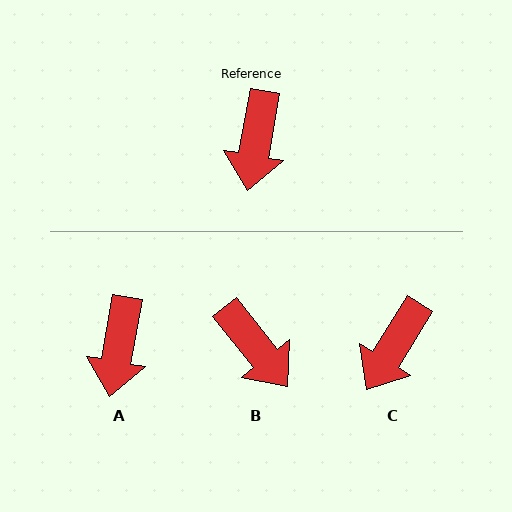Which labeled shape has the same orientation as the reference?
A.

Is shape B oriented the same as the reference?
No, it is off by about 48 degrees.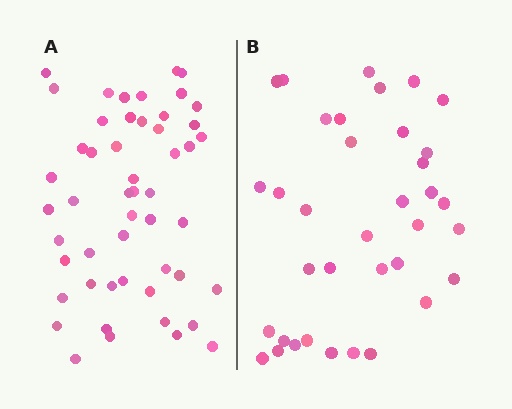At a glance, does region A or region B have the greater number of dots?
Region A (the left region) has more dots.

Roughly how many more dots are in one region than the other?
Region A has approximately 15 more dots than region B.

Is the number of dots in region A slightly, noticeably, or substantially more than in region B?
Region A has noticeably more, but not dramatically so. The ratio is roughly 1.4 to 1.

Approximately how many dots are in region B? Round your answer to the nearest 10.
About 40 dots. (The exact count is 36, which rounds to 40.)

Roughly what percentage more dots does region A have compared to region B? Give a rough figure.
About 40% more.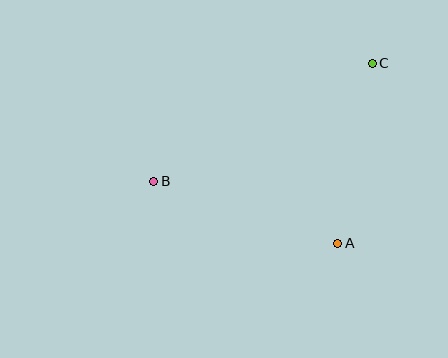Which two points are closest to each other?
Points A and C are closest to each other.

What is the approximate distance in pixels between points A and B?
The distance between A and B is approximately 194 pixels.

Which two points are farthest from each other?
Points B and C are farthest from each other.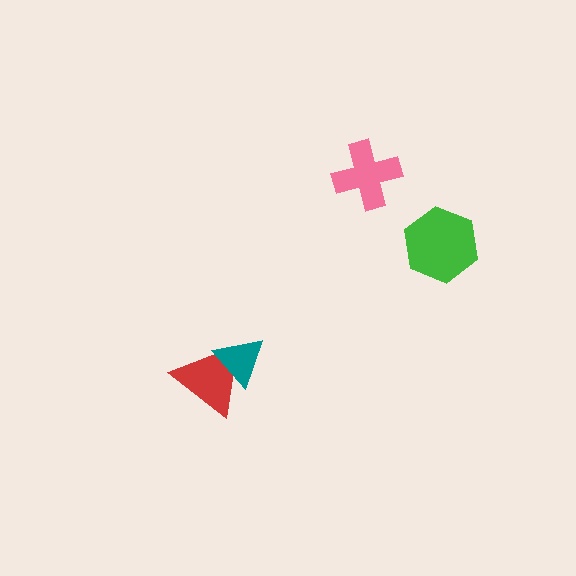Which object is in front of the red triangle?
The teal triangle is in front of the red triangle.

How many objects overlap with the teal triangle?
1 object overlaps with the teal triangle.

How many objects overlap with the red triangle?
1 object overlaps with the red triangle.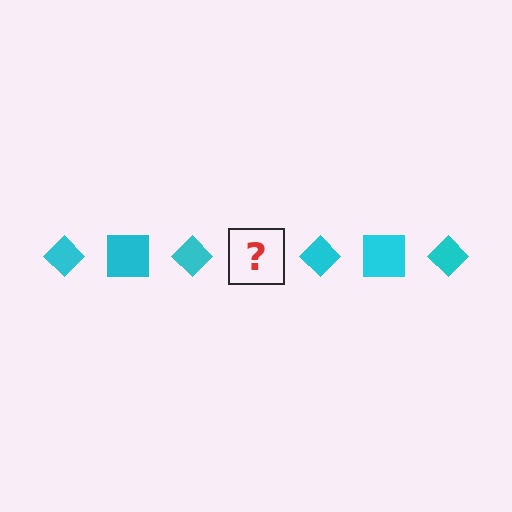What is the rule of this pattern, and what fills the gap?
The rule is that the pattern cycles through diamond, square shapes in cyan. The gap should be filled with a cyan square.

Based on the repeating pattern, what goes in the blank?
The blank should be a cyan square.